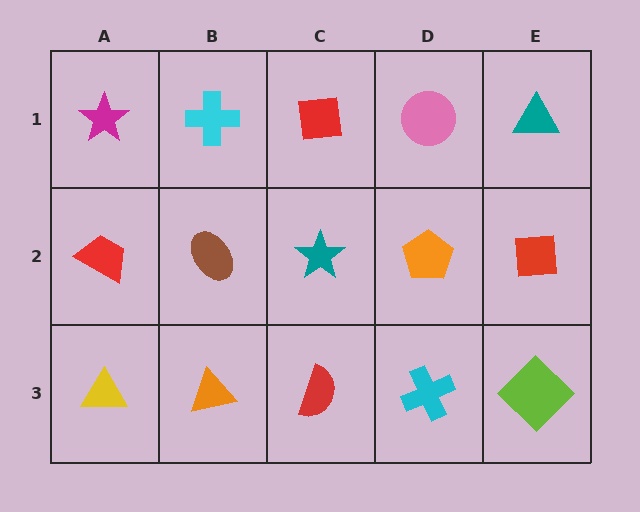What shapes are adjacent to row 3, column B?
A brown ellipse (row 2, column B), a yellow triangle (row 3, column A), a red semicircle (row 3, column C).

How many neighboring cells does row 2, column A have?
3.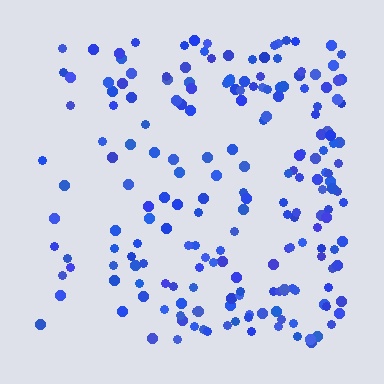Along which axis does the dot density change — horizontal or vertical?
Horizontal.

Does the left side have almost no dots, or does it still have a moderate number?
Still a moderate number, just noticeably fewer than the right.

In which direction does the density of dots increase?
From left to right, with the right side densest.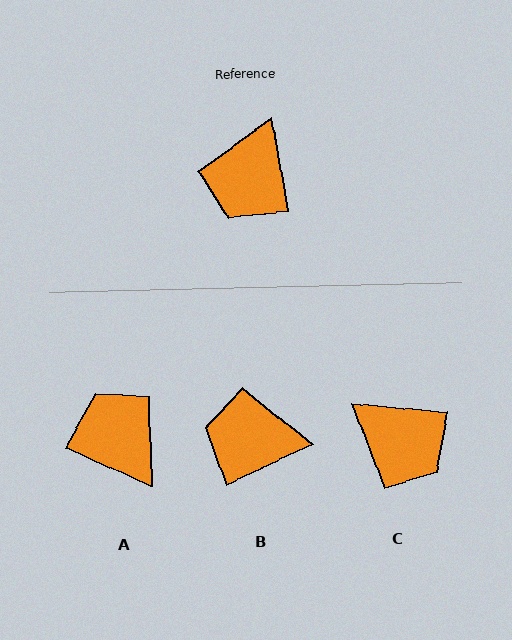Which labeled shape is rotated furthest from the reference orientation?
A, about 125 degrees away.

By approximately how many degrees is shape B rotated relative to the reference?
Approximately 75 degrees clockwise.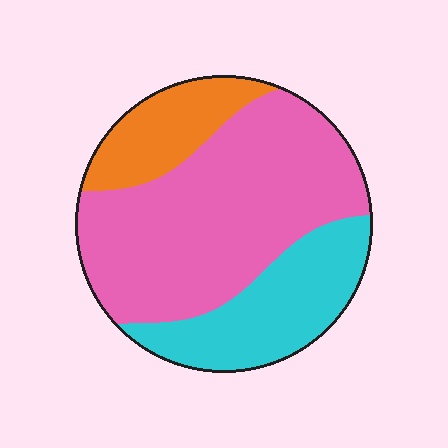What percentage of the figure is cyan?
Cyan covers about 25% of the figure.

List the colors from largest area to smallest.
From largest to smallest: pink, cyan, orange.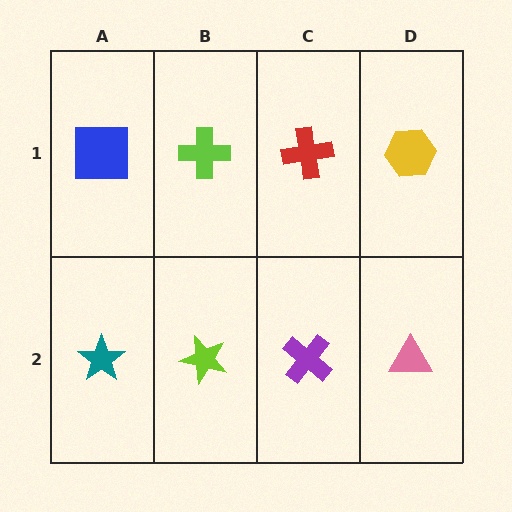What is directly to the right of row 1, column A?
A lime cross.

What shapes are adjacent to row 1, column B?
A lime star (row 2, column B), a blue square (row 1, column A), a red cross (row 1, column C).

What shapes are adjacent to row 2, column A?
A blue square (row 1, column A), a lime star (row 2, column B).